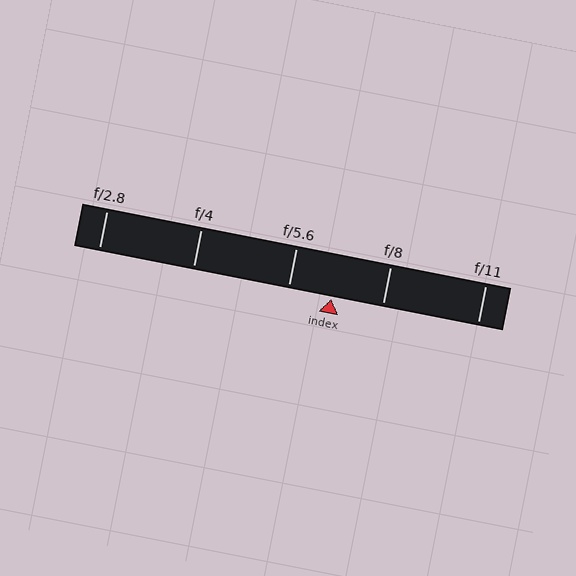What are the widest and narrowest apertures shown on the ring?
The widest aperture shown is f/2.8 and the narrowest is f/11.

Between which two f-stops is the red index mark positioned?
The index mark is between f/5.6 and f/8.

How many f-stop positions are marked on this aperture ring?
There are 5 f-stop positions marked.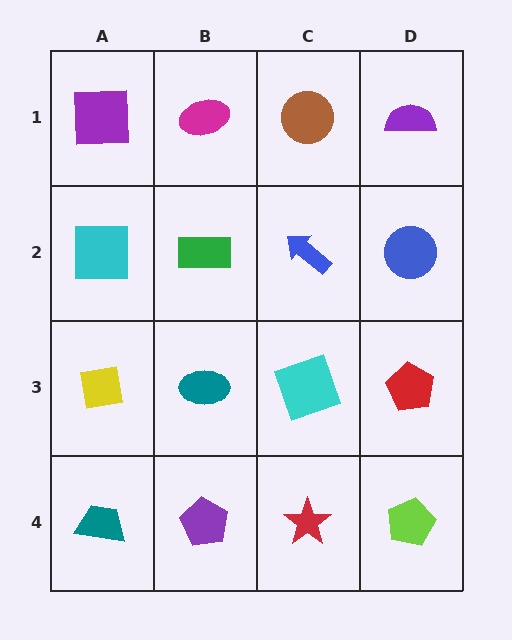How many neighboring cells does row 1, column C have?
3.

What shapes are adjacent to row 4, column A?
A yellow square (row 3, column A), a purple pentagon (row 4, column B).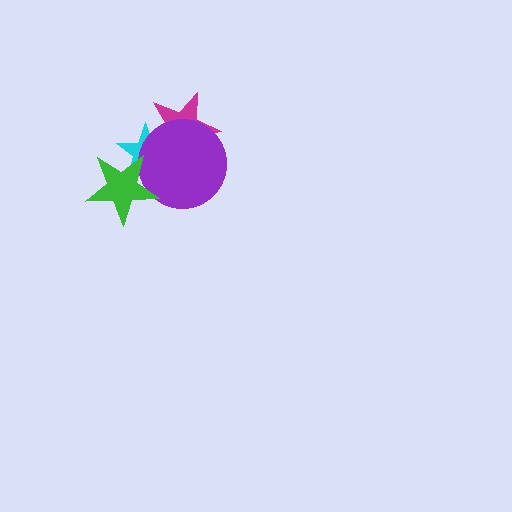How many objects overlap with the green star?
2 objects overlap with the green star.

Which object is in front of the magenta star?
The purple circle is in front of the magenta star.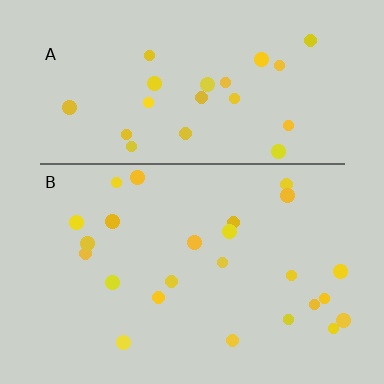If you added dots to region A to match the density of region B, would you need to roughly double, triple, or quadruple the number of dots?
Approximately double.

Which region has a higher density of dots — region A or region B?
B (the bottom).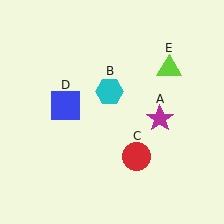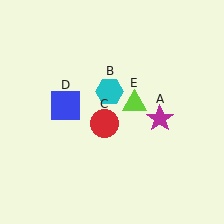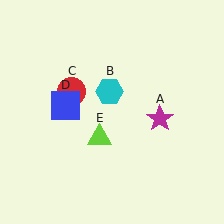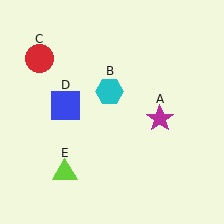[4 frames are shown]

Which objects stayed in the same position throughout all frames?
Magenta star (object A) and cyan hexagon (object B) and blue square (object D) remained stationary.